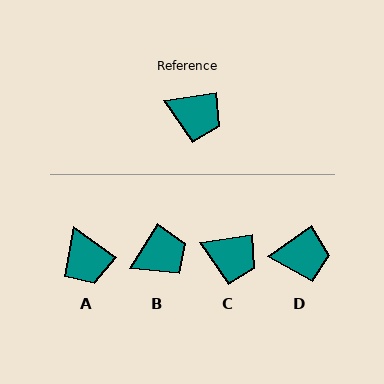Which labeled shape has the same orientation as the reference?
C.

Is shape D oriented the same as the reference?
No, it is off by about 26 degrees.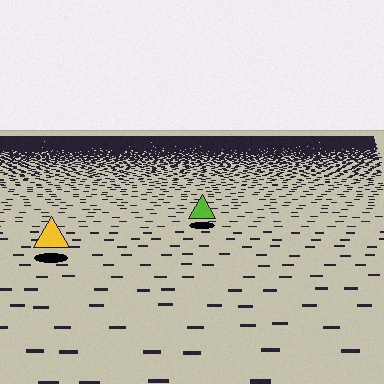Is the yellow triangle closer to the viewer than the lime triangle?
Yes. The yellow triangle is closer — you can tell from the texture gradient: the ground texture is coarser near it.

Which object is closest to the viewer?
The yellow triangle is closest. The texture marks near it are larger and more spread out.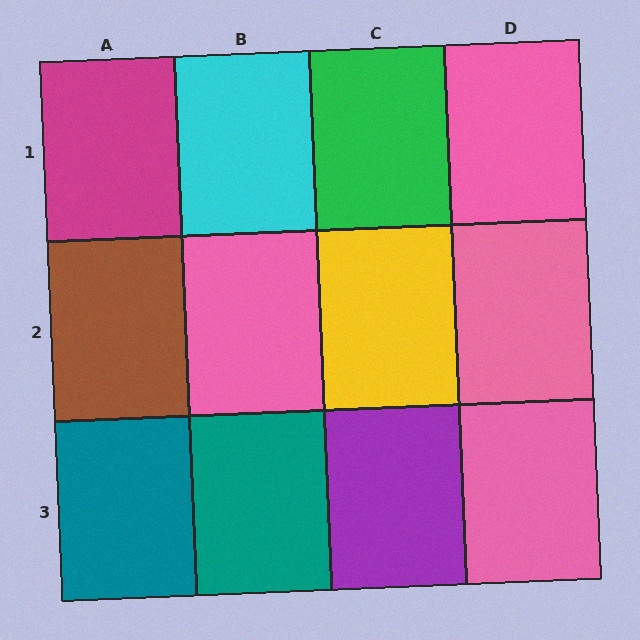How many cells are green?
1 cell is green.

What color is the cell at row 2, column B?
Pink.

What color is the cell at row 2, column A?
Brown.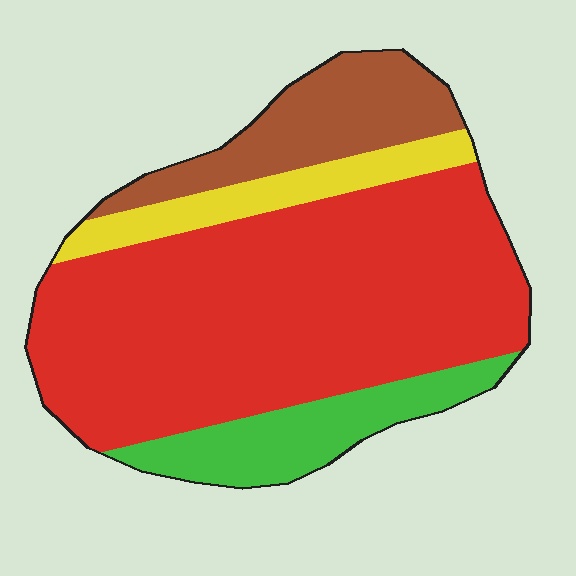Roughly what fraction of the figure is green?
Green covers roughly 15% of the figure.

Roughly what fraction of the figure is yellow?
Yellow covers roughly 10% of the figure.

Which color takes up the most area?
Red, at roughly 60%.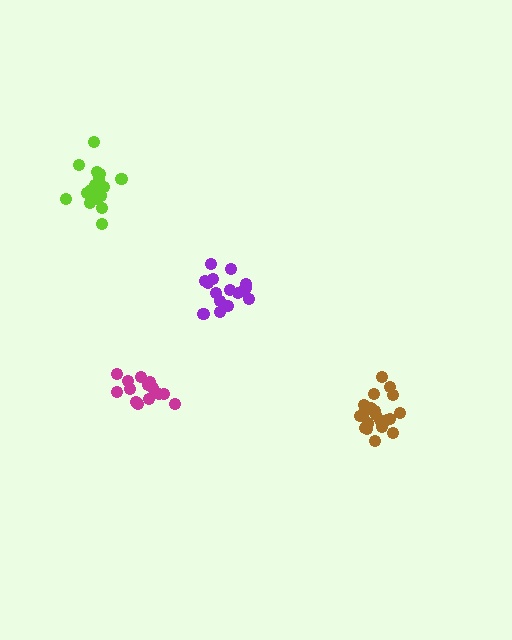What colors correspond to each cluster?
The clusters are colored: brown, lime, purple, magenta.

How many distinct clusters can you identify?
There are 4 distinct clusters.